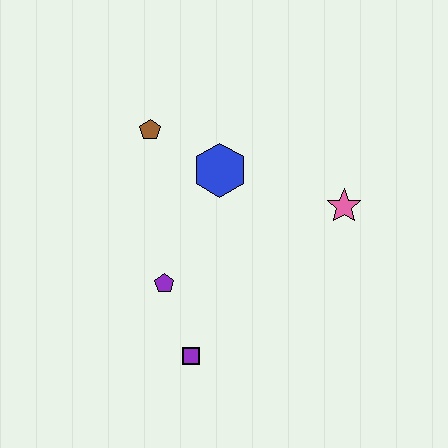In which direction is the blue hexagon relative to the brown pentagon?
The blue hexagon is to the right of the brown pentagon.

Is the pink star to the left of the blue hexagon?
No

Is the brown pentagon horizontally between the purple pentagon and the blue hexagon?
No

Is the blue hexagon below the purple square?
No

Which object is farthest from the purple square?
The brown pentagon is farthest from the purple square.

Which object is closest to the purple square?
The purple pentagon is closest to the purple square.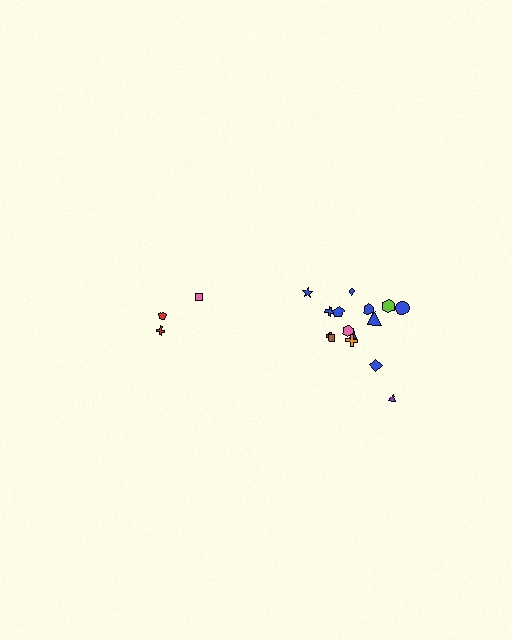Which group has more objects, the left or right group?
The right group.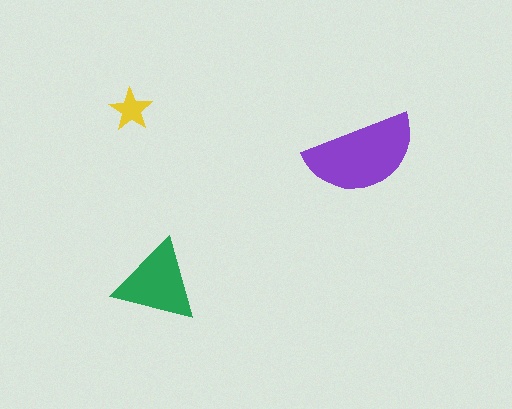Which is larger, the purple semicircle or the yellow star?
The purple semicircle.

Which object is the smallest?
The yellow star.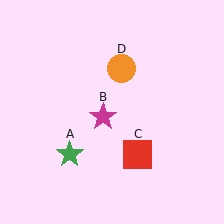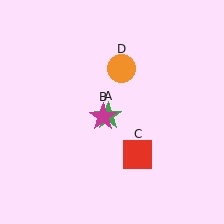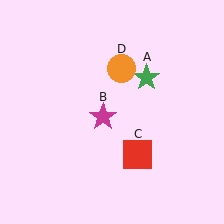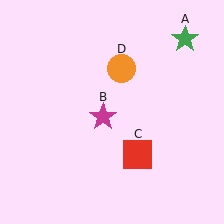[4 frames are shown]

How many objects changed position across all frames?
1 object changed position: green star (object A).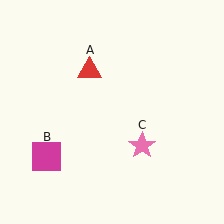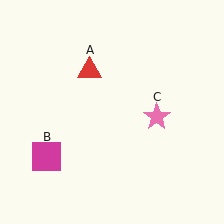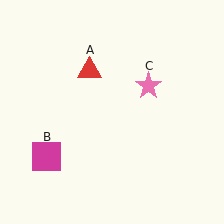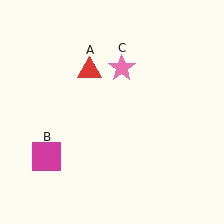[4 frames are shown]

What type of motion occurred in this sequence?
The pink star (object C) rotated counterclockwise around the center of the scene.